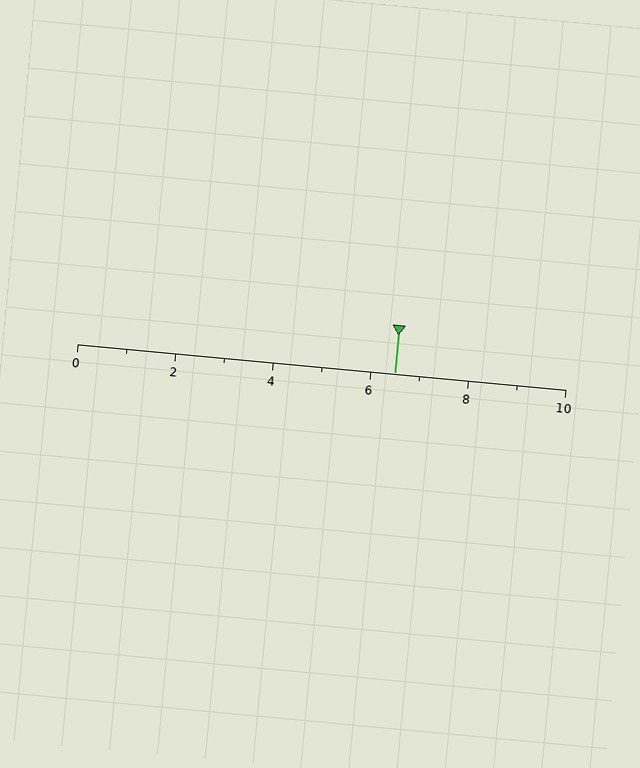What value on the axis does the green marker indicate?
The marker indicates approximately 6.5.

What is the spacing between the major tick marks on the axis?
The major ticks are spaced 2 apart.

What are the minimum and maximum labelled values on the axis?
The axis runs from 0 to 10.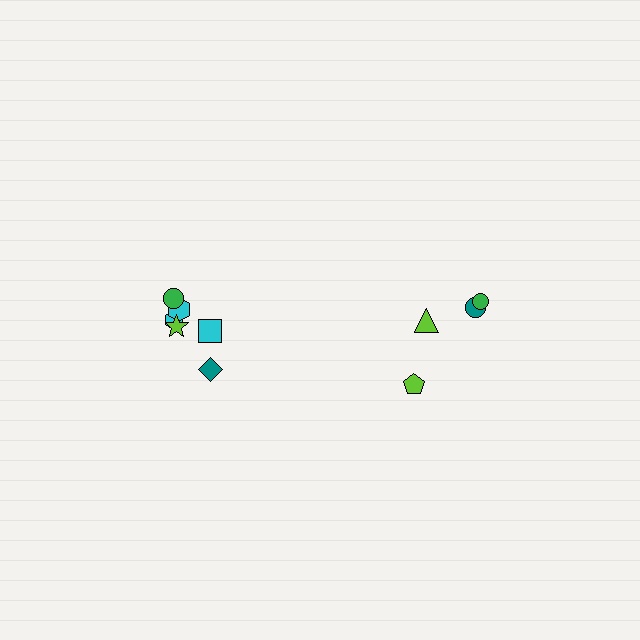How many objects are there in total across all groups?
There are 10 objects.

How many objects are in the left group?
There are 6 objects.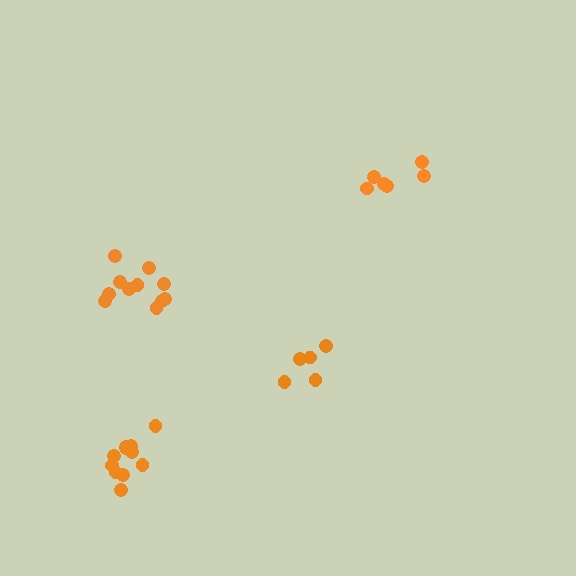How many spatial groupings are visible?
There are 4 spatial groupings.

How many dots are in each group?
Group 1: 11 dots, Group 2: 11 dots, Group 3: 5 dots, Group 4: 6 dots (33 total).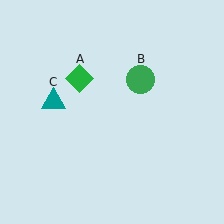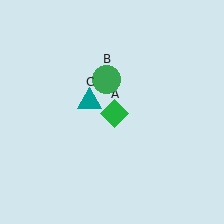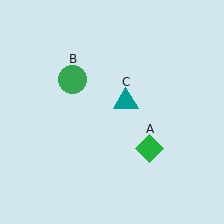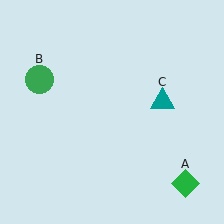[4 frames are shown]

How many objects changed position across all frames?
3 objects changed position: green diamond (object A), green circle (object B), teal triangle (object C).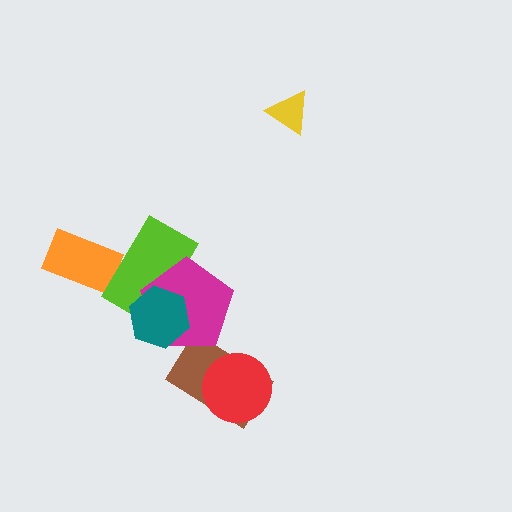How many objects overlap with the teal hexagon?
2 objects overlap with the teal hexagon.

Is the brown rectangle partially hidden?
Yes, it is partially covered by another shape.